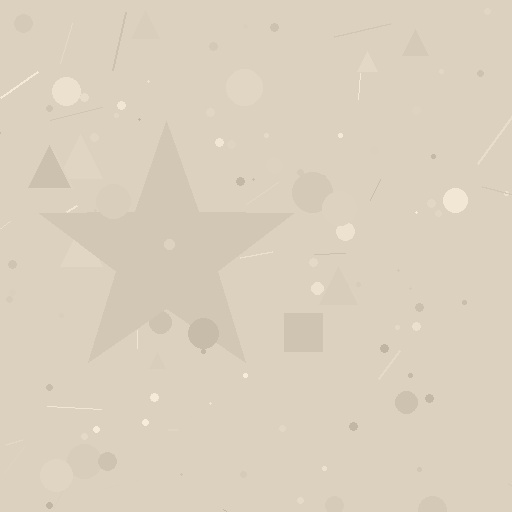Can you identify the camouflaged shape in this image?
The camouflaged shape is a star.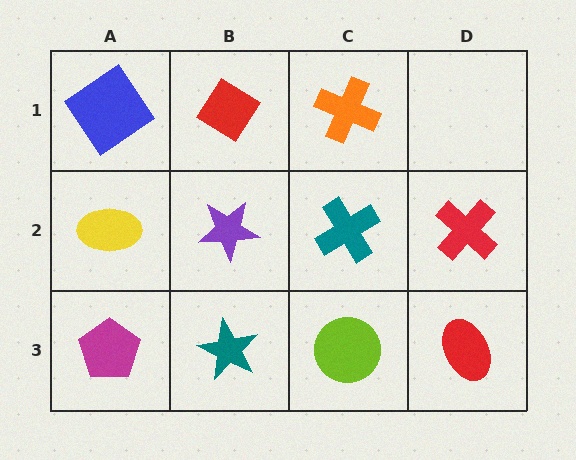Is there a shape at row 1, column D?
No, that cell is empty.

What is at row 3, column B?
A teal star.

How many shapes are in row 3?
4 shapes.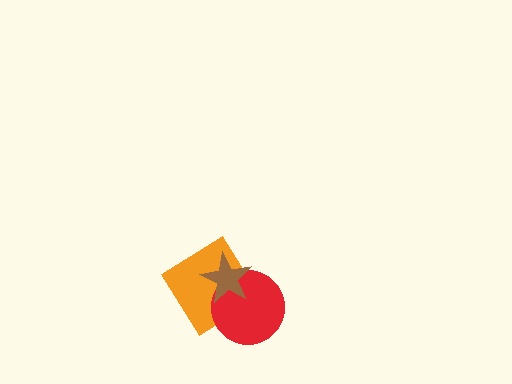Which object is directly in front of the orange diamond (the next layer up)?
The red circle is directly in front of the orange diamond.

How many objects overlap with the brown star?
2 objects overlap with the brown star.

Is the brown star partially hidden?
No, no other shape covers it.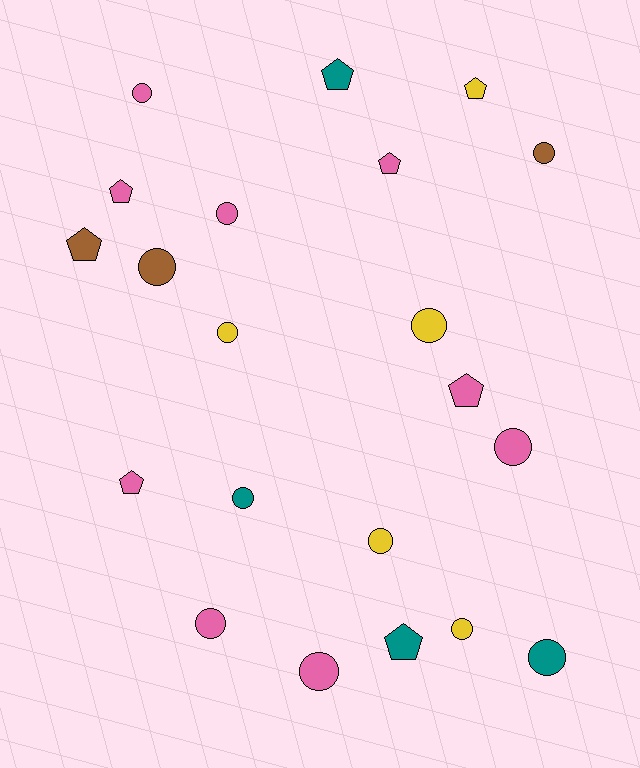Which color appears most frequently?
Pink, with 9 objects.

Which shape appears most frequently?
Circle, with 13 objects.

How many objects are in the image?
There are 21 objects.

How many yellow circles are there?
There are 4 yellow circles.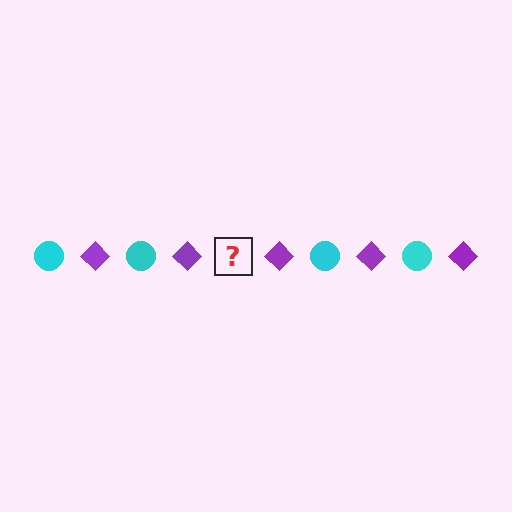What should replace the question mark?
The question mark should be replaced with a cyan circle.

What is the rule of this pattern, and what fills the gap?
The rule is that the pattern alternates between cyan circle and purple diamond. The gap should be filled with a cyan circle.